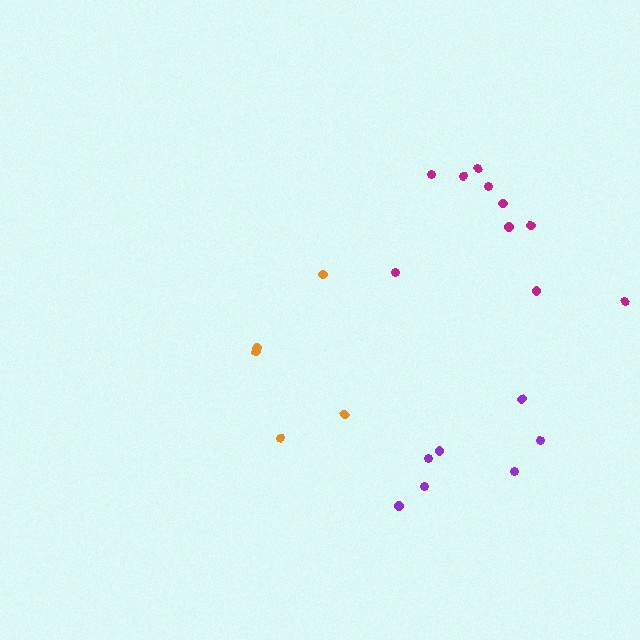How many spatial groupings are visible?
There are 3 spatial groupings.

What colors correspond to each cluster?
The clusters are colored: orange, magenta, purple.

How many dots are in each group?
Group 1: 5 dots, Group 2: 10 dots, Group 3: 7 dots (22 total).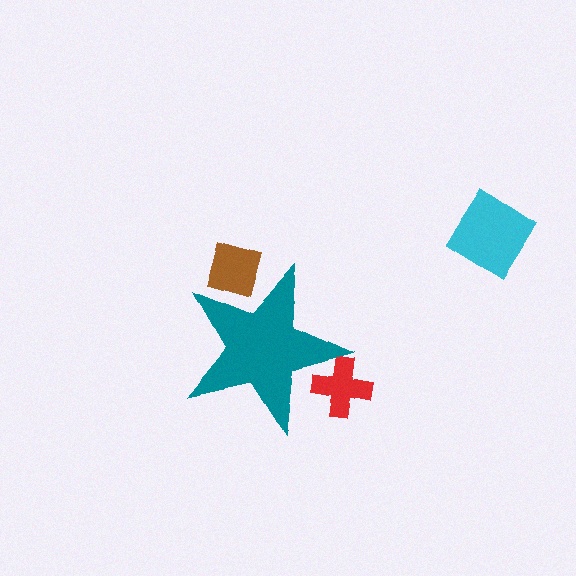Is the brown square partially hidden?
Yes, the brown square is partially hidden behind the teal star.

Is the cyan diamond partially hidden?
No, the cyan diamond is fully visible.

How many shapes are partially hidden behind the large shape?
2 shapes are partially hidden.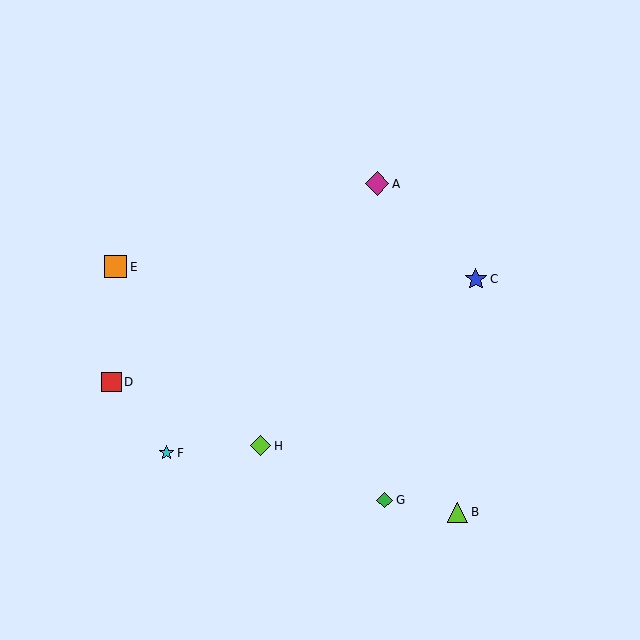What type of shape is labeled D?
Shape D is a red square.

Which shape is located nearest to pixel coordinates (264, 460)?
The lime diamond (labeled H) at (261, 446) is nearest to that location.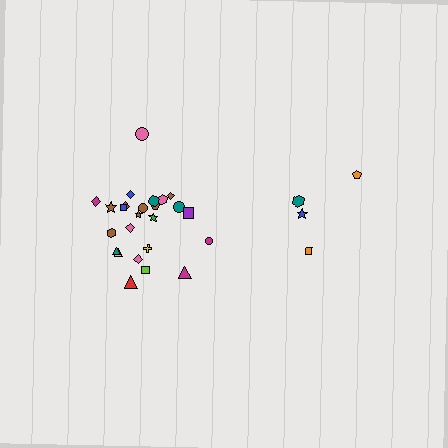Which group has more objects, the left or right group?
The left group.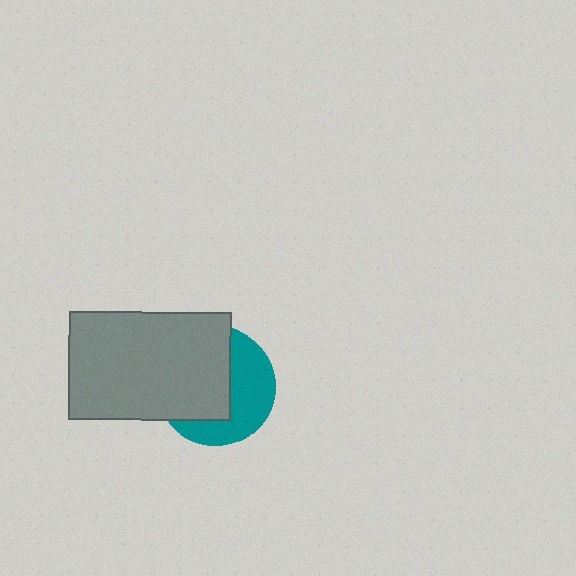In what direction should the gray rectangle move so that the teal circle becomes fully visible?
The gray rectangle should move left. That is the shortest direction to clear the overlap and leave the teal circle fully visible.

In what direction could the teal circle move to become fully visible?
The teal circle could move right. That would shift it out from behind the gray rectangle entirely.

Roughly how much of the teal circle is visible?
About half of it is visible (roughly 46%).